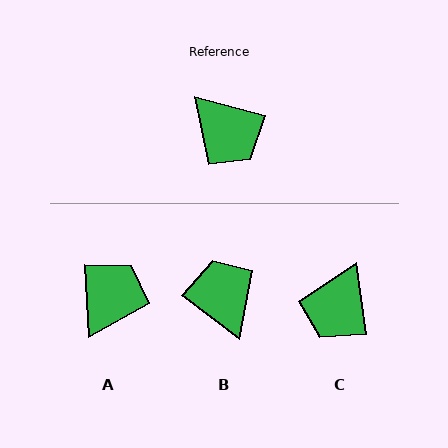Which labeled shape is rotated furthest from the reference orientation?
B, about 158 degrees away.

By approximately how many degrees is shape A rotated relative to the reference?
Approximately 109 degrees counter-clockwise.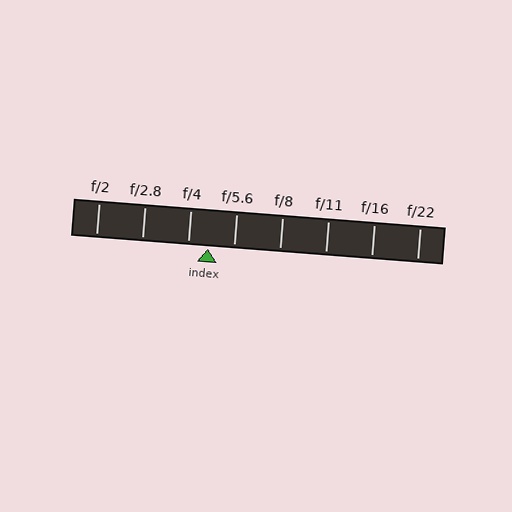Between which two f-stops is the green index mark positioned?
The index mark is between f/4 and f/5.6.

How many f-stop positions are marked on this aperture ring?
There are 8 f-stop positions marked.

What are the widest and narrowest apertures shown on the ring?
The widest aperture shown is f/2 and the narrowest is f/22.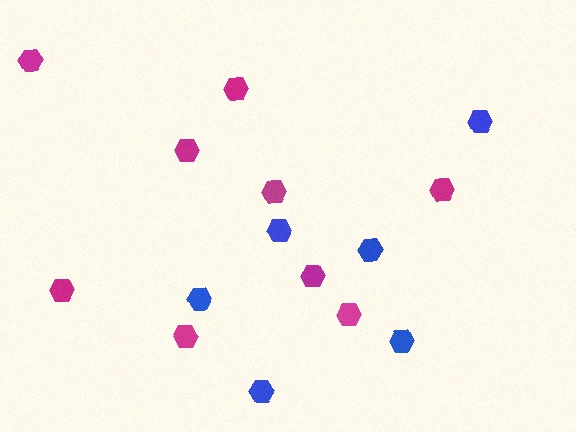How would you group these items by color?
There are 2 groups: one group of magenta hexagons (9) and one group of blue hexagons (6).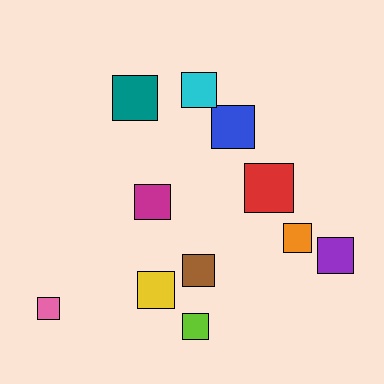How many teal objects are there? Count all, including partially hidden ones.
There is 1 teal object.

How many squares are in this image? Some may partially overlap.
There are 11 squares.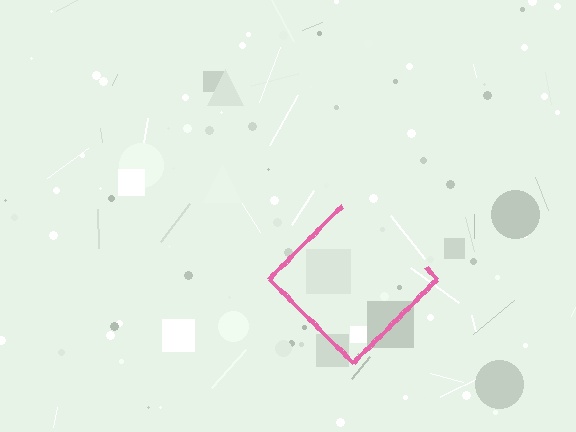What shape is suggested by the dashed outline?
The dashed outline suggests a diamond.